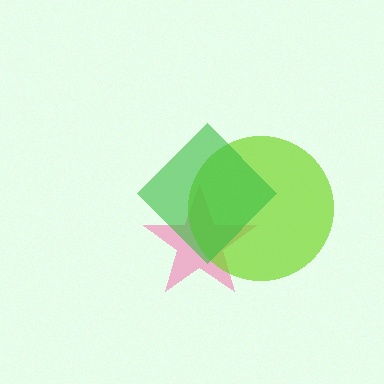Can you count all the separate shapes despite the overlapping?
Yes, there are 3 separate shapes.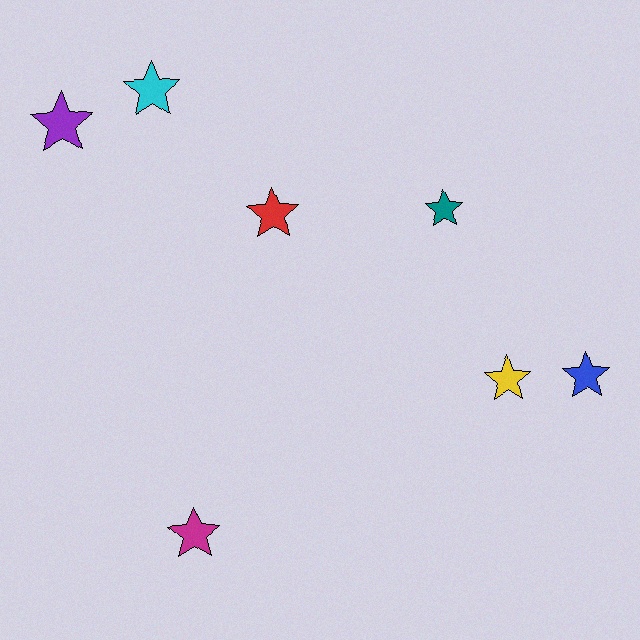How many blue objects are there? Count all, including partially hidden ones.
There is 1 blue object.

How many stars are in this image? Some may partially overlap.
There are 7 stars.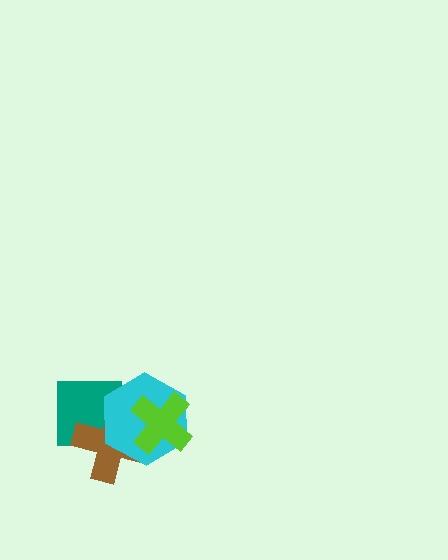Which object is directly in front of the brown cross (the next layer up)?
The cyan hexagon is directly in front of the brown cross.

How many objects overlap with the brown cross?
3 objects overlap with the brown cross.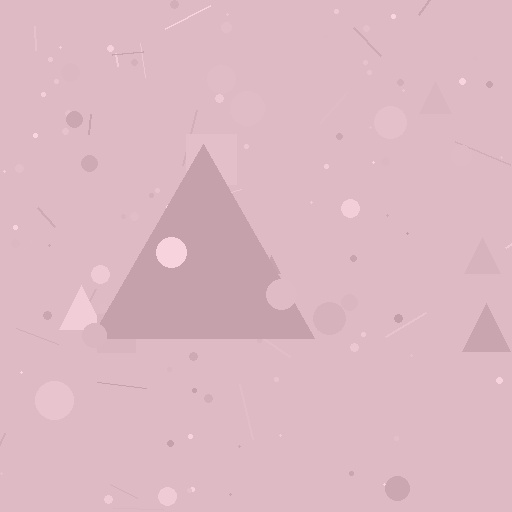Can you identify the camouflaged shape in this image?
The camouflaged shape is a triangle.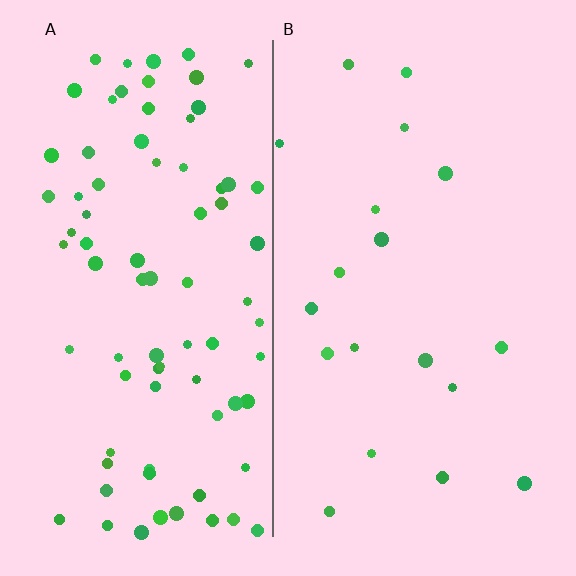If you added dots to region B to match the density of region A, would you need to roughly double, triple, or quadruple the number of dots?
Approximately quadruple.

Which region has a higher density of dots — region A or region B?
A (the left).